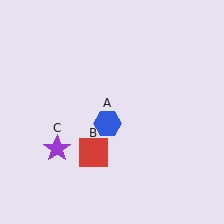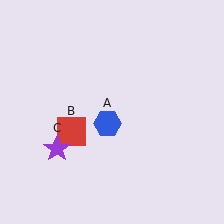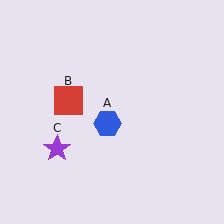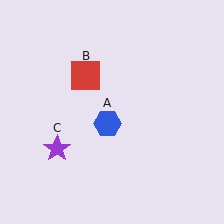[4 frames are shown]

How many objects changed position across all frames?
1 object changed position: red square (object B).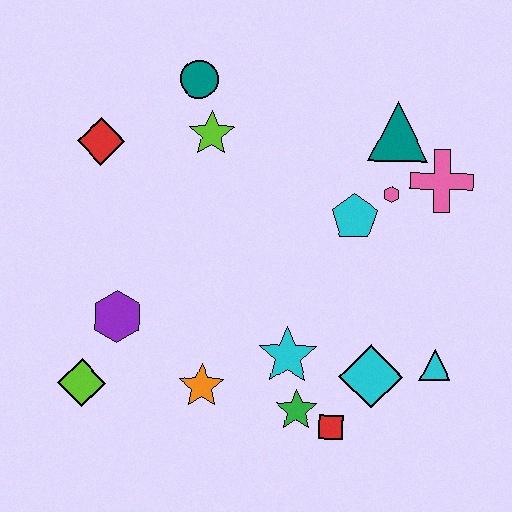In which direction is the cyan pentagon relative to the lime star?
The cyan pentagon is to the right of the lime star.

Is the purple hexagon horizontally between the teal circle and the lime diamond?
Yes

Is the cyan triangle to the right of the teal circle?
Yes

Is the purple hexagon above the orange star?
Yes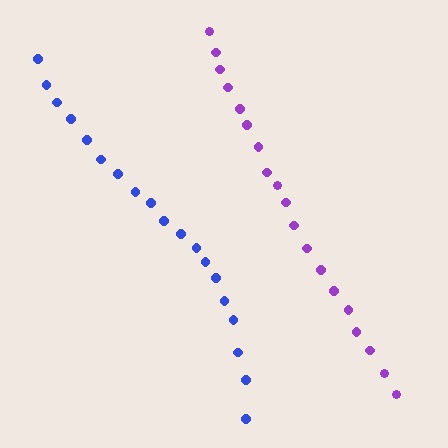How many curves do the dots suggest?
There are 2 distinct paths.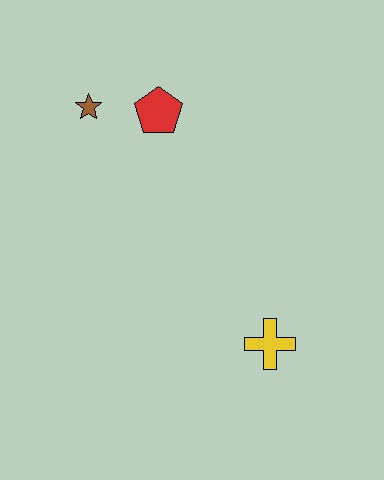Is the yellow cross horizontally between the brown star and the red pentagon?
No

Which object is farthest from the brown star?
The yellow cross is farthest from the brown star.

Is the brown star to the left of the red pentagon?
Yes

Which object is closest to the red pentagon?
The brown star is closest to the red pentagon.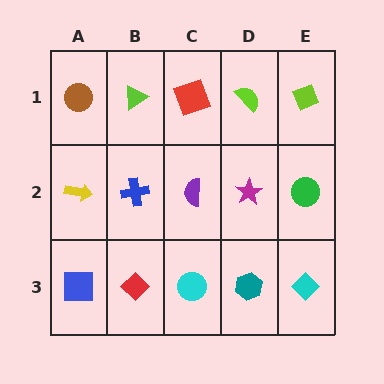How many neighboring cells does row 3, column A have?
2.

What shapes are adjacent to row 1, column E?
A green circle (row 2, column E), a lime semicircle (row 1, column D).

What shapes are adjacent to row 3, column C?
A purple semicircle (row 2, column C), a red diamond (row 3, column B), a teal hexagon (row 3, column D).